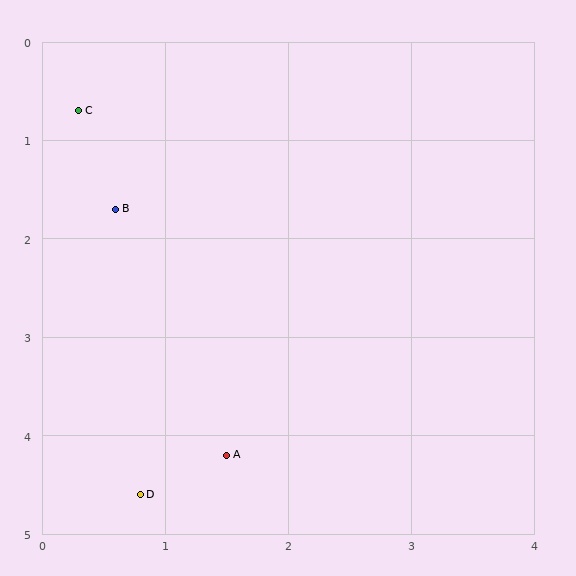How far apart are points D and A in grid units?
Points D and A are about 0.8 grid units apart.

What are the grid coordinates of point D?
Point D is at approximately (0.8, 4.6).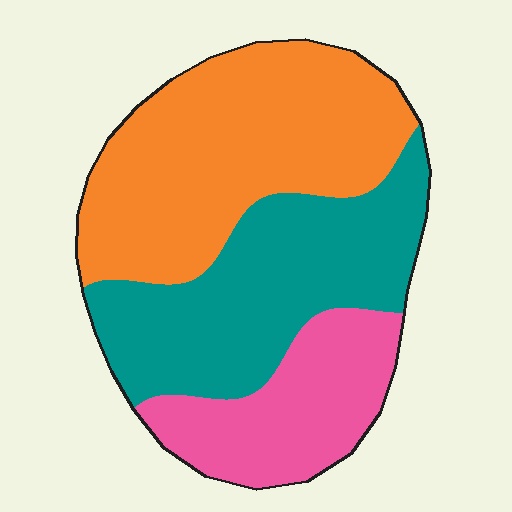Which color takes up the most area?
Orange, at roughly 40%.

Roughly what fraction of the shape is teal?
Teal takes up about three eighths (3/8) of the shape.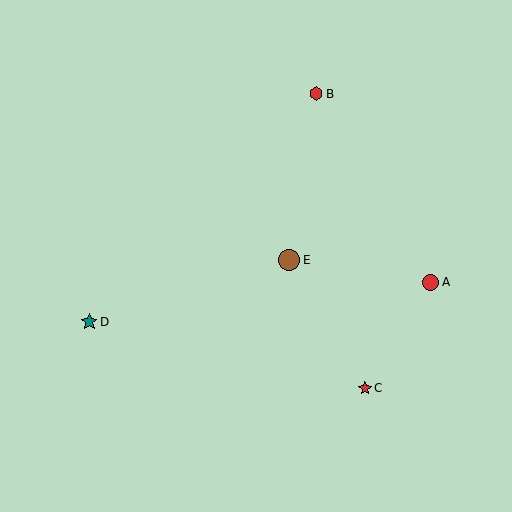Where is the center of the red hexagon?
The center of the red hexagon is at (316, 94).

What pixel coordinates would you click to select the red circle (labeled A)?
Click at (431, 282) to select the red circle A.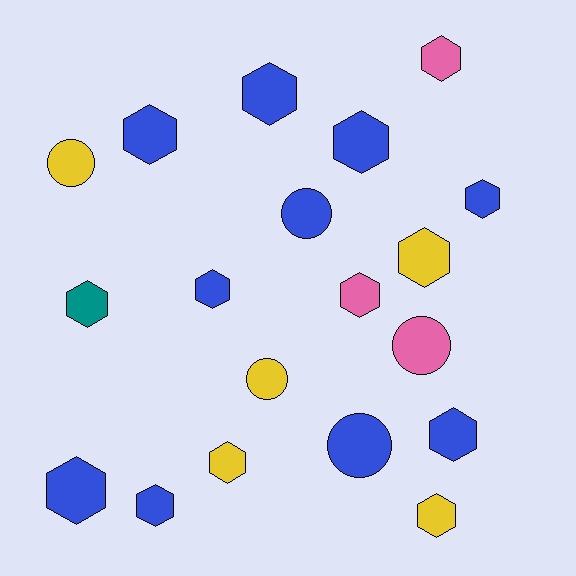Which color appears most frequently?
Blue, with 10 objects.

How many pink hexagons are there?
There are 2 pink hexagons.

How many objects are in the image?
There are 19 objects.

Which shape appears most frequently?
Hexagon, with 14 objects.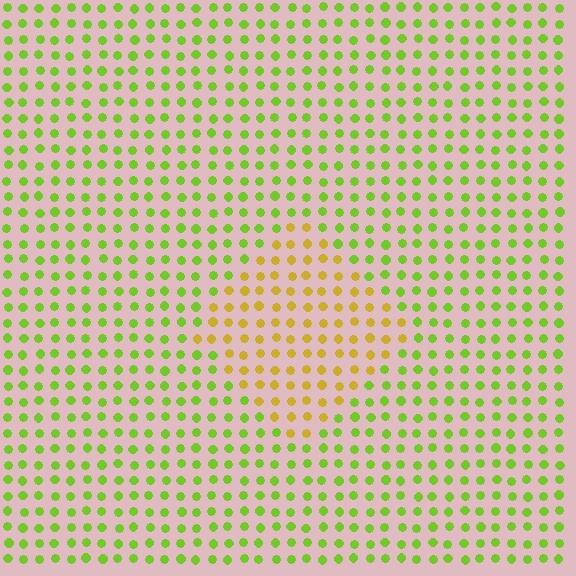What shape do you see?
I see a diamond.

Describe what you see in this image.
The image is filled with small lime elements in a uniform arrangement. A diamond-shaped region is visible where the elements are tinted to a slightly different hue, forming a subtle color boundary.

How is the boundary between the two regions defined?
The boundary is defined purely by a slight shift in hue (about 44 degrees). Spacing, size, and orientation are identical on both sides.